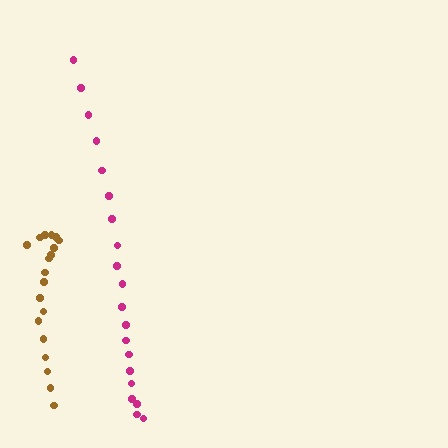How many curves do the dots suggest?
There are 2 distinct paths.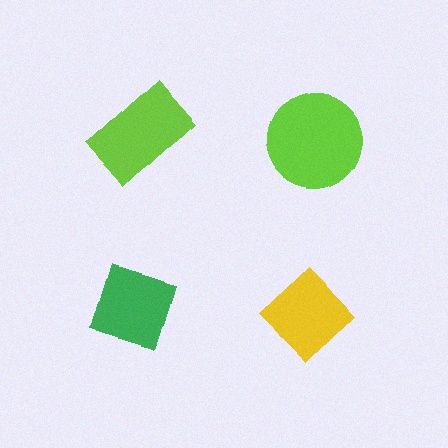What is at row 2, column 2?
A yellow diamond.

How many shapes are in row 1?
2 shapes.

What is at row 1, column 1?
A lime rectangle.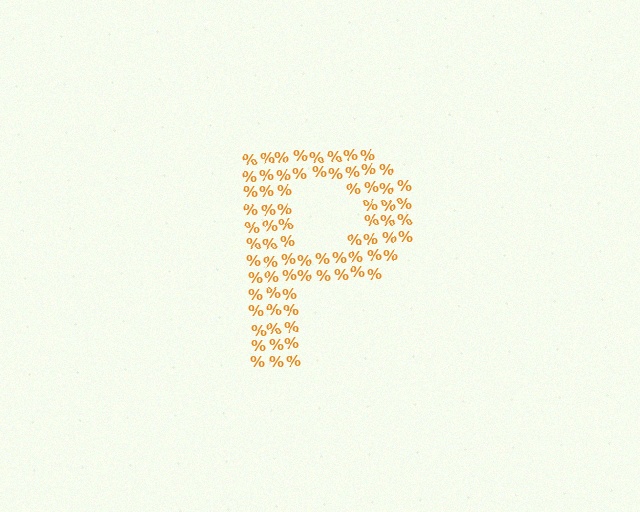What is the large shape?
The large shape is the letter P.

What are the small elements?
The small elements are percent signs.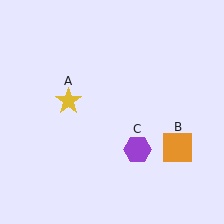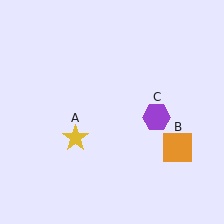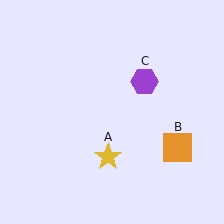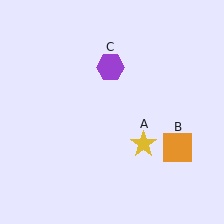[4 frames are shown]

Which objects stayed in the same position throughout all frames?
Orange square (object B) remained stationary.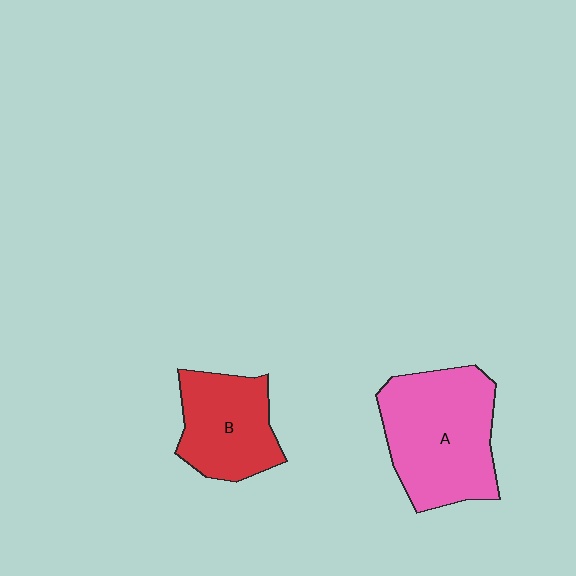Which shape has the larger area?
Shape A (pink).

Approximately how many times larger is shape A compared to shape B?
Approximately 1.5 times.